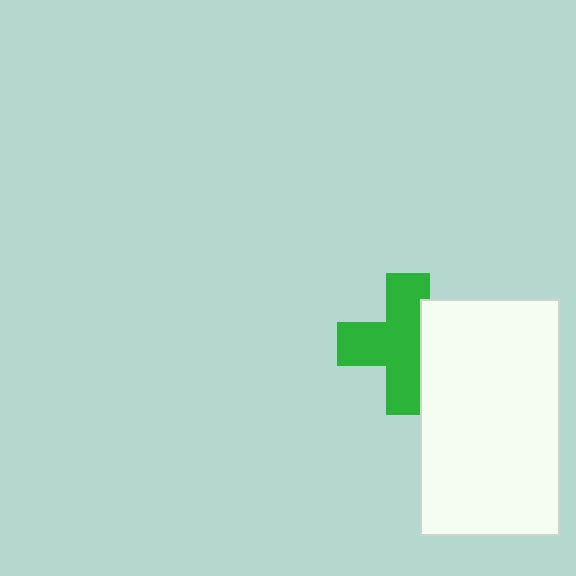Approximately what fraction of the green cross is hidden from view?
Roughly 32% of the green cross is hidden behind the white rectangle.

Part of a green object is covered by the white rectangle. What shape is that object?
It is a cross.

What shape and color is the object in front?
The object in front is a white rectangle.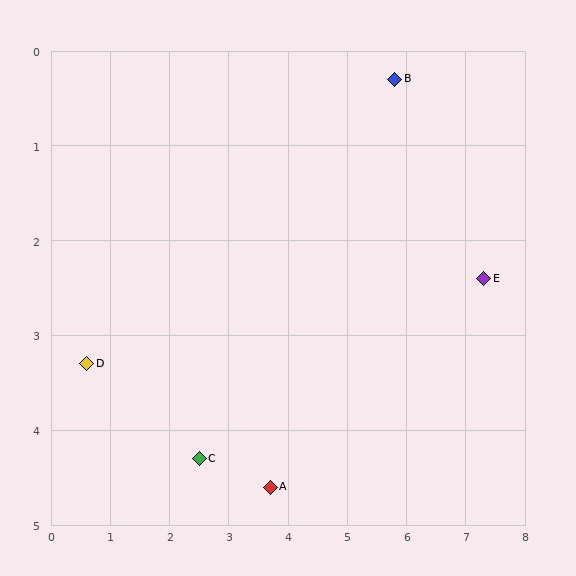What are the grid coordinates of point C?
Point C is at approximately (2.5, 4.3).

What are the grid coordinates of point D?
Point D is at approximately (0.6, 3.3).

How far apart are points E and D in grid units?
Points E and D are about 6.8 grid units apart.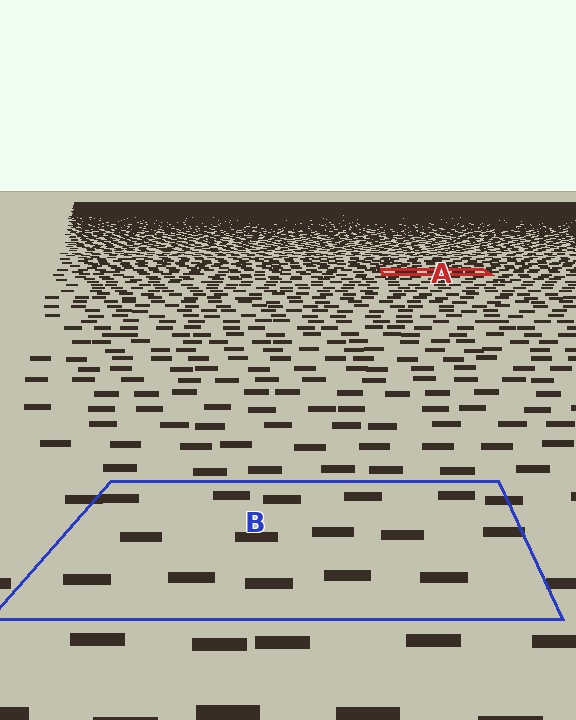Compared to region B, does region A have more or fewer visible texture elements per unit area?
Region A has more texture elements per unit area — they are packed more densely because it is farther away.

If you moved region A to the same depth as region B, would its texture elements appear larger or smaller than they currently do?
They would appear larger. At a closer depth, the same texture elements are projected at a bigger on-screen size.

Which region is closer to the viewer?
Region B is closer. The texture elements there are larger and more spread out.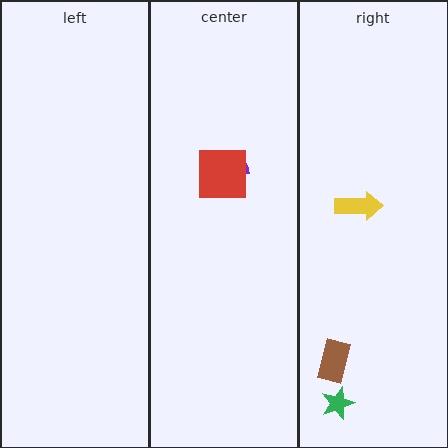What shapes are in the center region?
The purple semicircle, the red square.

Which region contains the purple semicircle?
The center region.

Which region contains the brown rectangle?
The right region.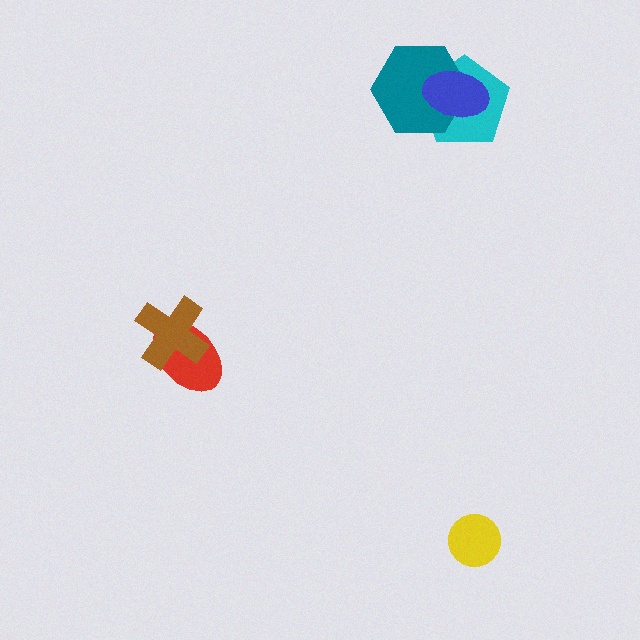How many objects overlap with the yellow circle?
0 objects overlap with the yellow circle.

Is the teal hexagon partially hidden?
Yes, it is partially covered by another shape.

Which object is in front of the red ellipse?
The brown cross is in front of the red ellipse.